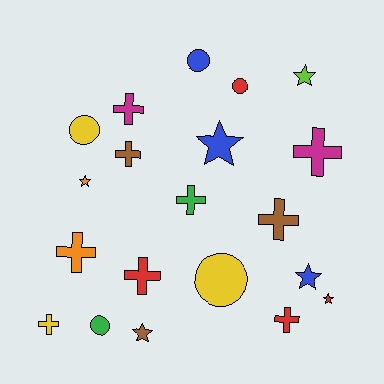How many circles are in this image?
There are 5 circles.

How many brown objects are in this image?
There are 3 brown objects.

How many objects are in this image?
There are 20 objects.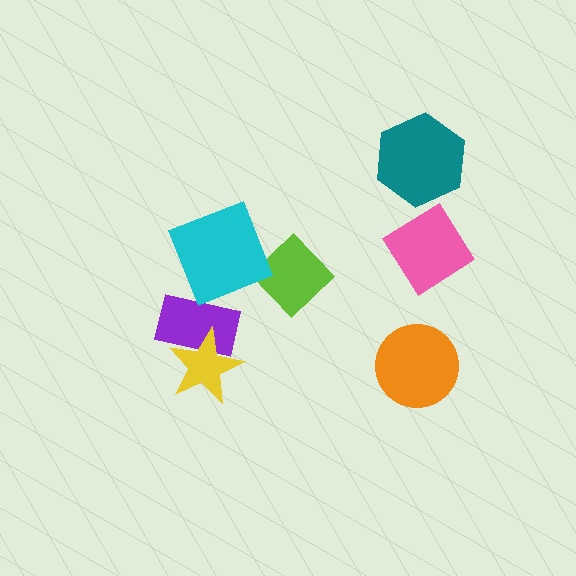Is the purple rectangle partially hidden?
Yes, it is partially covered by another shape.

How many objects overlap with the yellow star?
1 object overlaps with the yellow star.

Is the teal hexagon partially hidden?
No, no other shape covers it.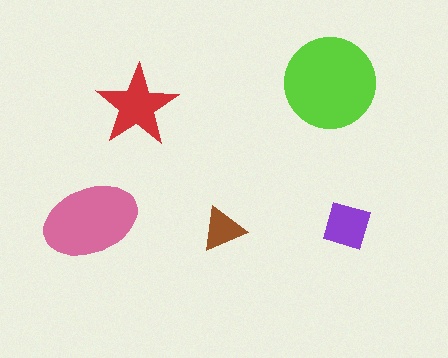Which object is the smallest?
The brown triangle.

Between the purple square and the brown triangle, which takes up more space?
The purple square.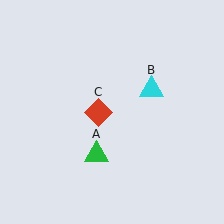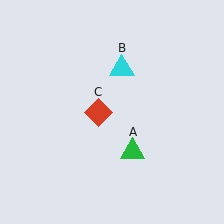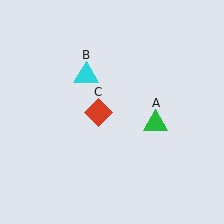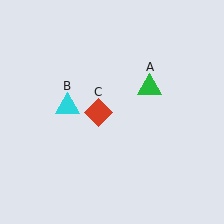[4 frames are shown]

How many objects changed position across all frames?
2 objects changed position: green triangle (object A), cyan triangle (object B).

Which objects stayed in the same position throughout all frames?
Red diamond (object C) remained stationary.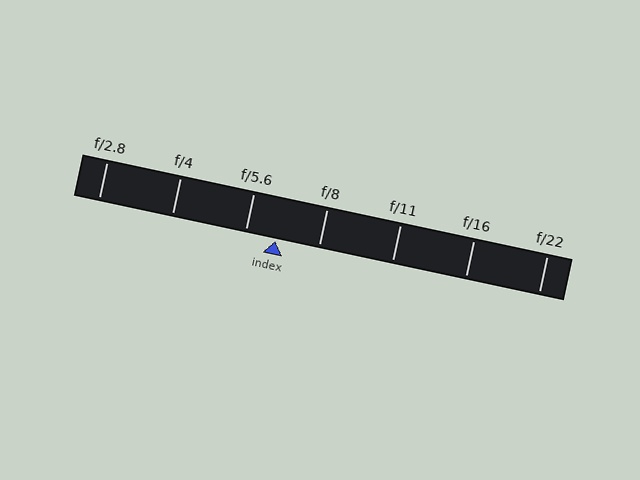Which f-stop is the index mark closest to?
The index mark is closest to f/5.6.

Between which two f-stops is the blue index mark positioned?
The index mark is between f/5.6 and f/8.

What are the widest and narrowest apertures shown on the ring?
The widest aperture shown is f/2.8 and the narrowest is f/22.